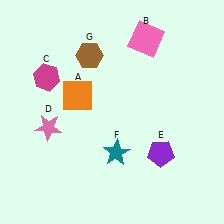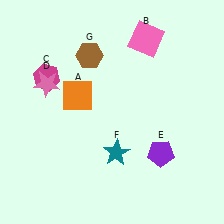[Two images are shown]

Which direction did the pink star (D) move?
The pink star (D) moved up.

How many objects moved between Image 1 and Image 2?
1 object moved between the two images.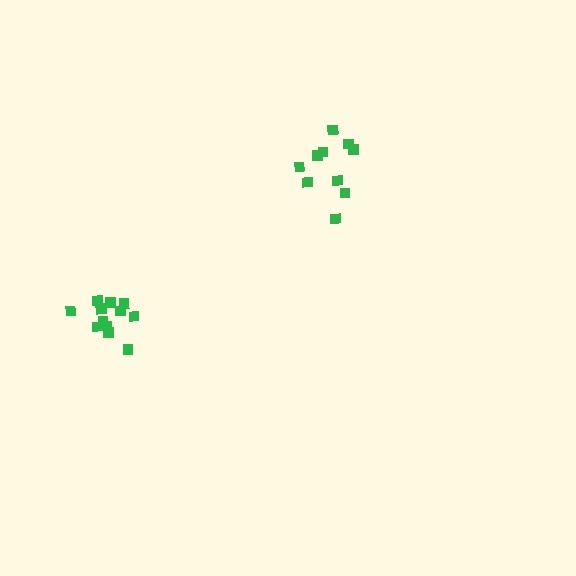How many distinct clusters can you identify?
There are 2 distinct clusters.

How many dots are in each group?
Group 1: 10 dots, Group 2: 12 dots (22 total).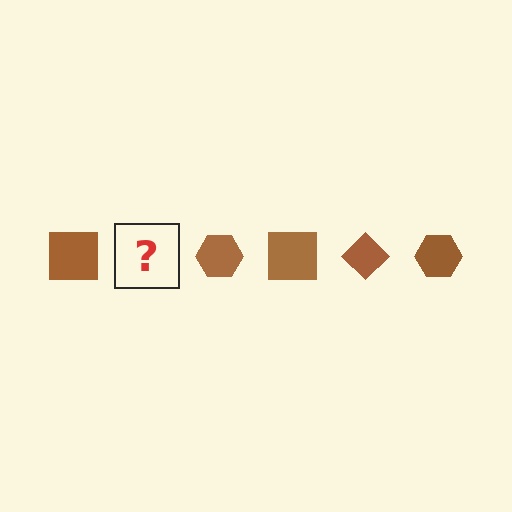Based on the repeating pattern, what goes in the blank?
The blank should be a brown diamond.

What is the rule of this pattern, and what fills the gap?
The rule is that the pattern cycles through square, diamond, hexagon shapes in brown. The gap should be filled with a brown diamond.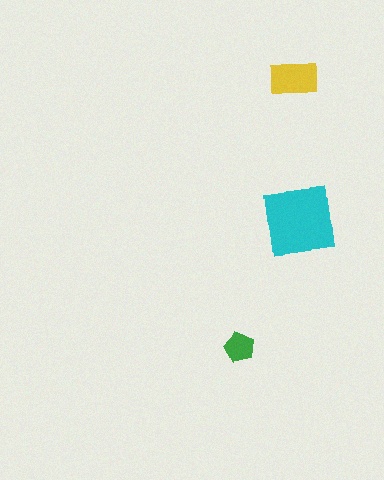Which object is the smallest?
The green pentagon.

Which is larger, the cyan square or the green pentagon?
The cyan square.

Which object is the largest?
The cyan square.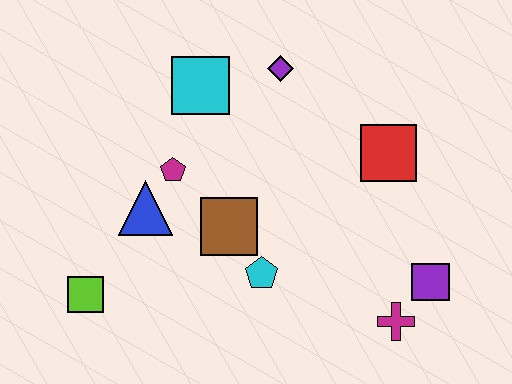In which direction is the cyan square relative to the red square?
The cyan square is to the left of the red square.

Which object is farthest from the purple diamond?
The lime square is farthest from the purple diamond.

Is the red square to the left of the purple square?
Yes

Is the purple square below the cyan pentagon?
Yes